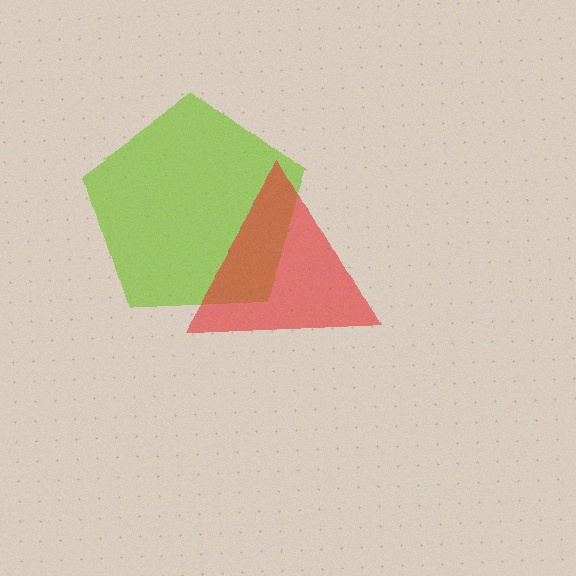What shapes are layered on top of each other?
The layered shapes are: a lime pentagon, a red triangle.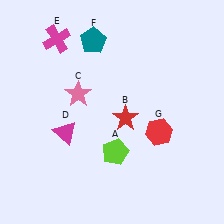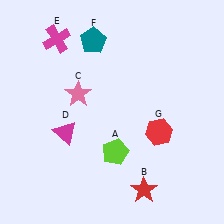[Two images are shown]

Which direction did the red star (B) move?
The red star (B) moved down.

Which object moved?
The red star (B) moved down.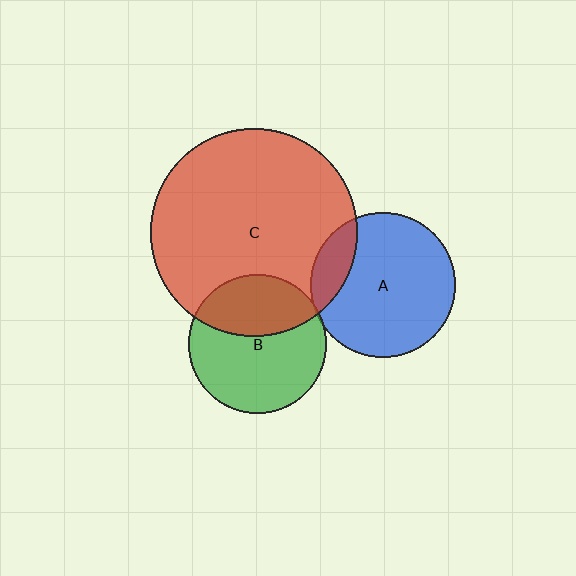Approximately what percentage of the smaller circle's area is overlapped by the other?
Approximately 5%.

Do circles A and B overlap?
Yes.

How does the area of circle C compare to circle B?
Approximately 2.3 times.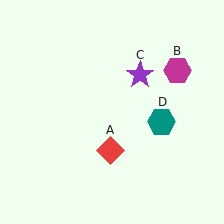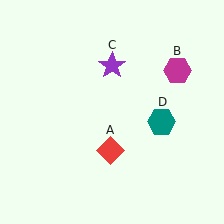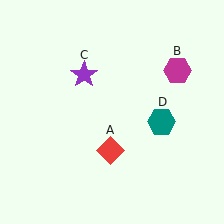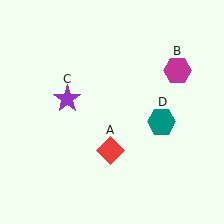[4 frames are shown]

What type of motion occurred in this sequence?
The purple star (object C) rotated counterclockwise around the center of the scene.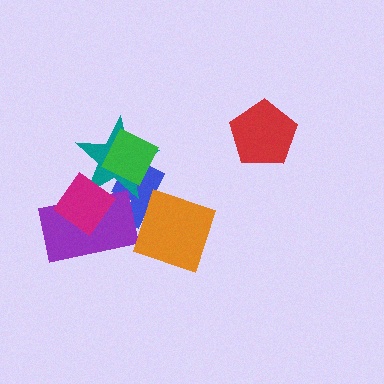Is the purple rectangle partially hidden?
Yes, it is partially covered by another shape.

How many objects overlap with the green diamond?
2 objects overlap with the green diamond.